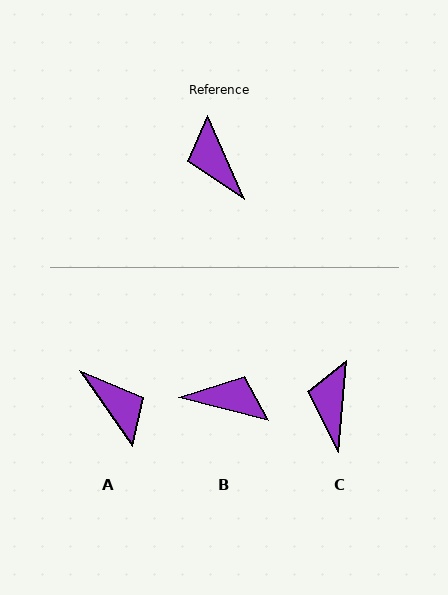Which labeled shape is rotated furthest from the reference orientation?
A, about 169 degrees away.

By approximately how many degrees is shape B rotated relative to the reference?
Approximately 128 degrees clockwise.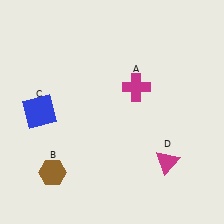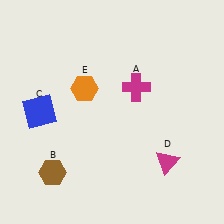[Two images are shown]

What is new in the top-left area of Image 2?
An orange hexagon (E) was added in the top-left area of Image 2.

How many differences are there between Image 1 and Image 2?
There is 1 difference between the two images.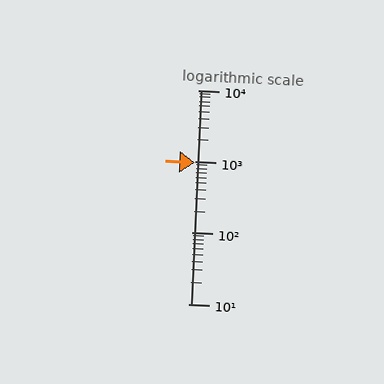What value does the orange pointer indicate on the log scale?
The pointer indicates approximately 970.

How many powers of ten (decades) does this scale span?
The scale spans 3 decades, from 10 to 10000.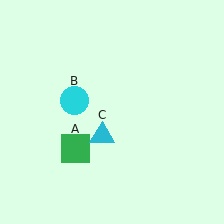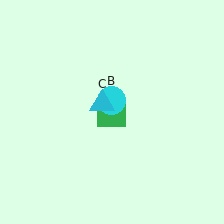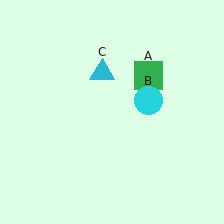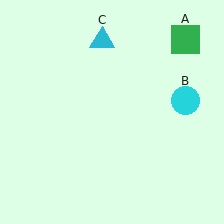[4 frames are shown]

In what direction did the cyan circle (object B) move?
The cyan circle (object B) moved right.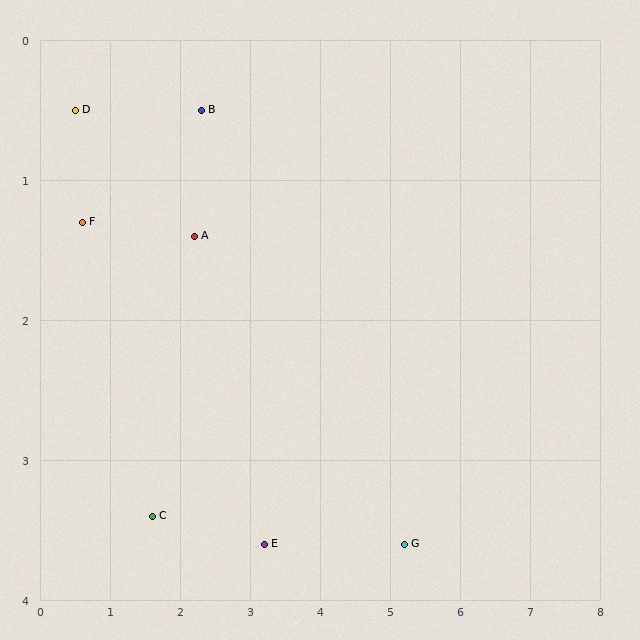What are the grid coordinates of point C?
Point C is at approximately (1.6, 3.4).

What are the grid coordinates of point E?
Point E is at approximately (3.2, 3.6).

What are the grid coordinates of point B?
Point B is at approximately (2.3, 0.5).